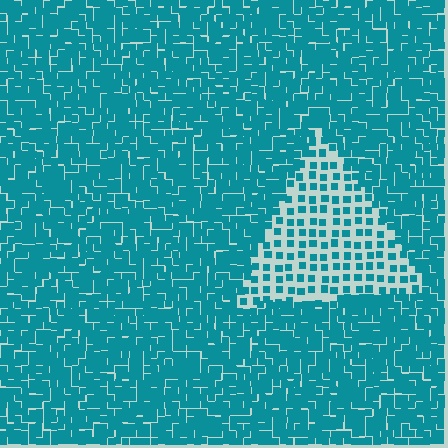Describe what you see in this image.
The image contains small teal elements arranged at two different densities. A triangle-shaped region is visible where the elements are less densely packed than the surrounding area.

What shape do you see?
I see a triangle.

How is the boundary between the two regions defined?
The boundary is defined by a change in element density (approximately 2.5x ratio). All elements are the same color, size, and shape.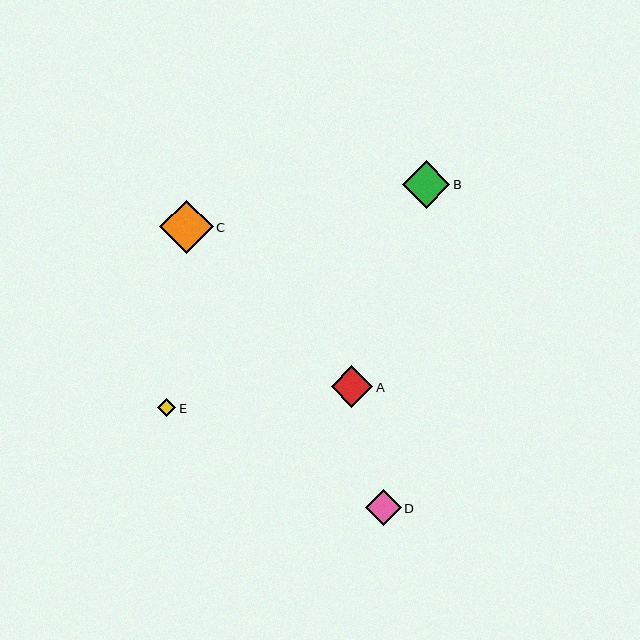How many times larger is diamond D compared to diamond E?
Diamond D is approximately 2.0 times the size of diamond E.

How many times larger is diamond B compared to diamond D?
Diamond B is approximately 1.3 times the size of diamond D.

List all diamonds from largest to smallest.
From largest to smallest: C, B, A, D, E.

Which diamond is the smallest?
Diamond E is the smallest with a size of approximately 18 pixels.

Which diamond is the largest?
Diamond C is the largest with a size of approximately 53 pixels.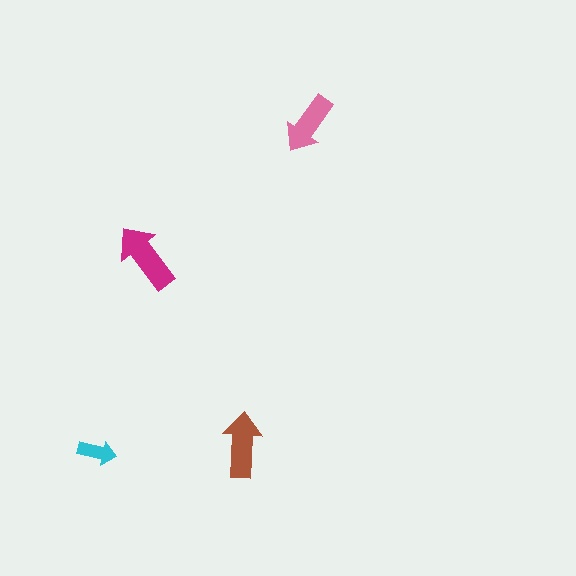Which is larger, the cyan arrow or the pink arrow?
The pink one.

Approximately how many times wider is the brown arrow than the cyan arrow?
About 1.5 times wider.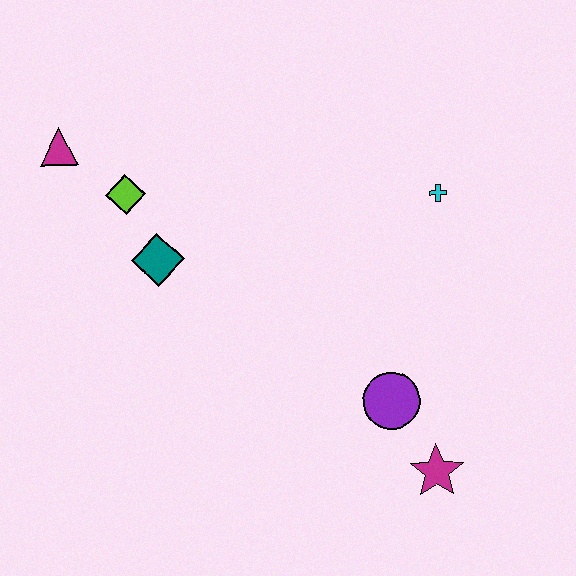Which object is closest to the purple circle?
The magenta star is closest to the purple circle.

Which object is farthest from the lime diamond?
The magenta star is farthest from the lime diamond.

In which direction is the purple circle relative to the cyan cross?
The purple circle is below the cyan cross.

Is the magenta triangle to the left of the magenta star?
Yes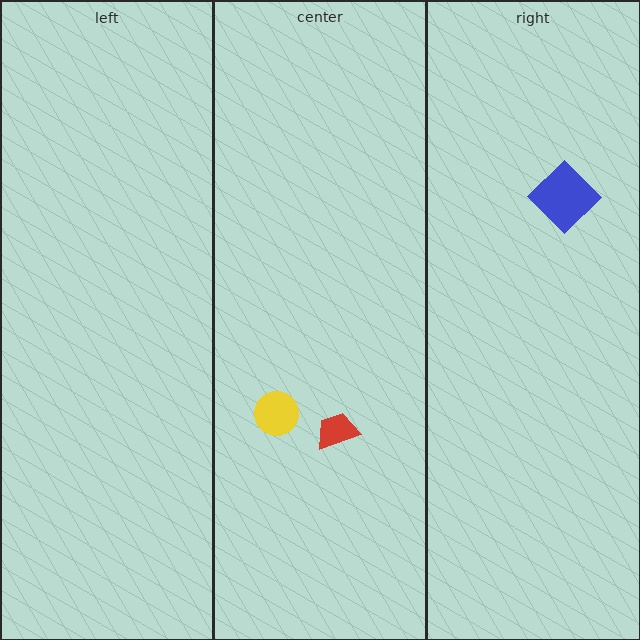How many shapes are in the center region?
2.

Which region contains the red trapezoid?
The center region.